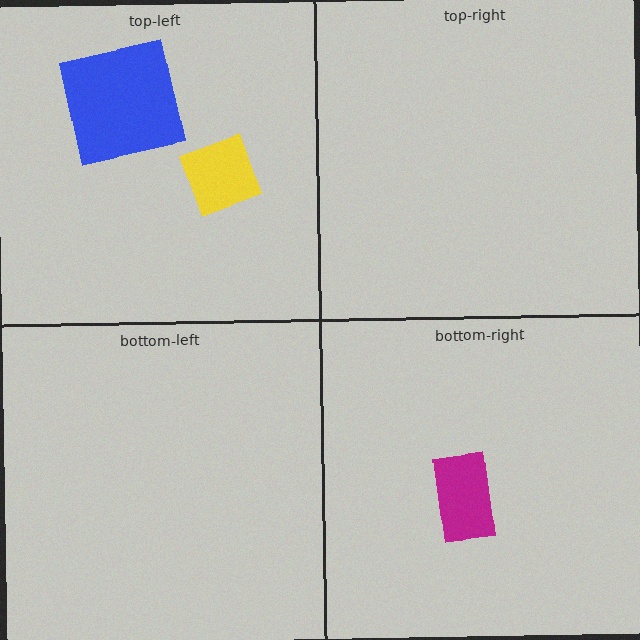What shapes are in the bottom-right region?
The magenta rectangle.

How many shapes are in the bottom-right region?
1.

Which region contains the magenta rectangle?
The bottom-right region.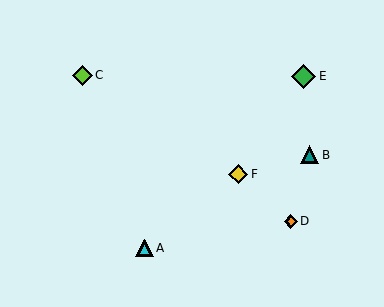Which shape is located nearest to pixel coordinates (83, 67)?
The lime diamond (labeled C) at (82, 75) is nearest to that location.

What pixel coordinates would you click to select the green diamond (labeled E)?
Click at (304, 76) to select the green diamond E.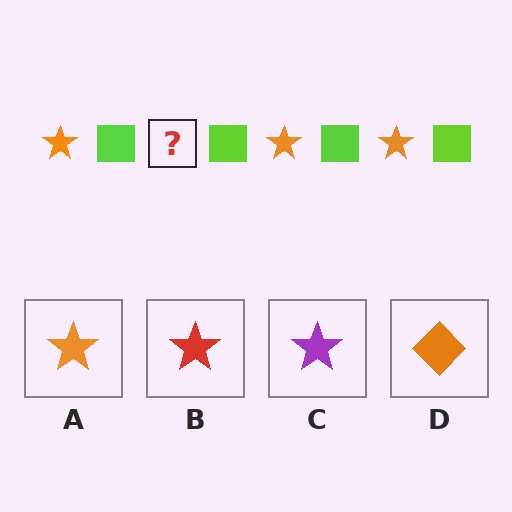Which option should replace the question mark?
Option A.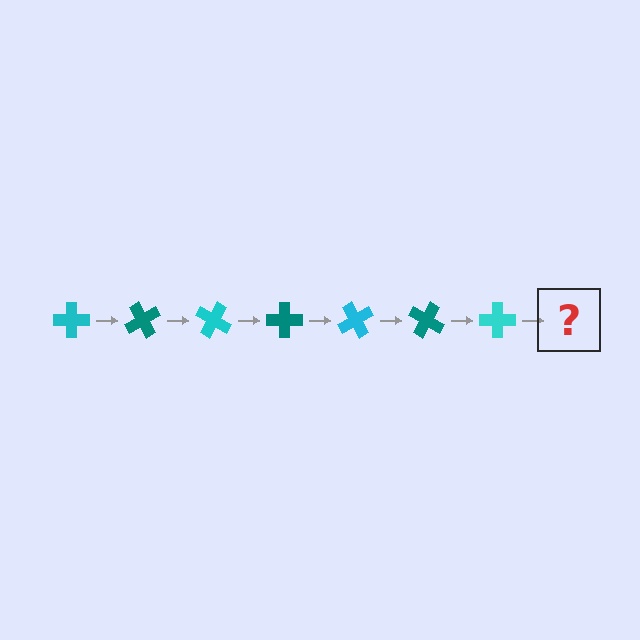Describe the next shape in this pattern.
It should be a teal cross, rotated 420 degrees from the start.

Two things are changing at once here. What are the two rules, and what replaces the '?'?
The two rules are that it rotates 60 degrees each step and the color cycles through cyan and teal. The '?' should be a teal cross, rotated 420 degrees from the start.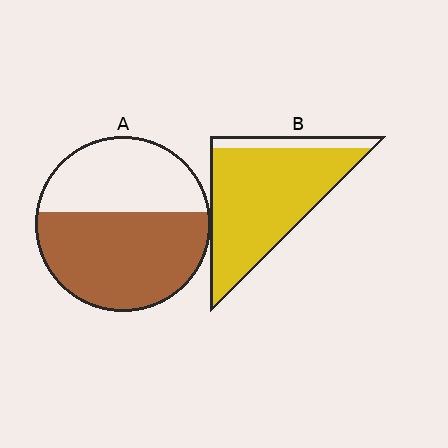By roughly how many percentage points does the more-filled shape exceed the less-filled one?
By roughly 30 percentage points (B over A).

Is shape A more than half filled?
Yes.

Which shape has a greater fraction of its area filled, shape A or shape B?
Shape B.